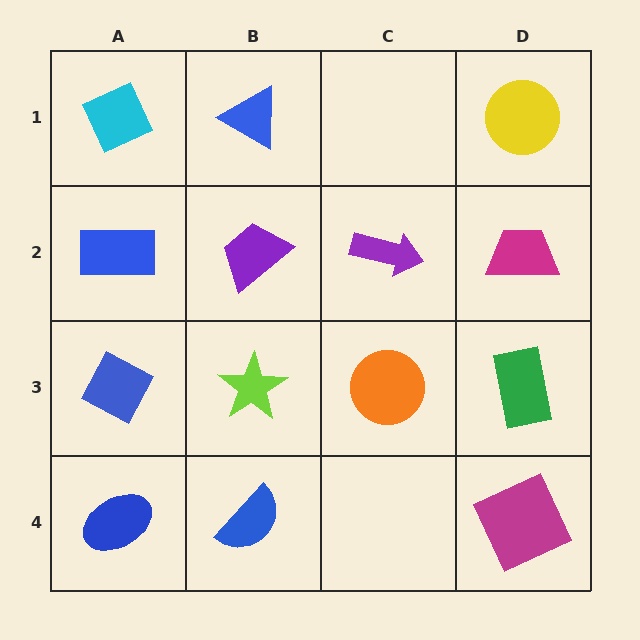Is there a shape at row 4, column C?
No, that cell is empty.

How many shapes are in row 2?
4 shapes.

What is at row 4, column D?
A magenta square.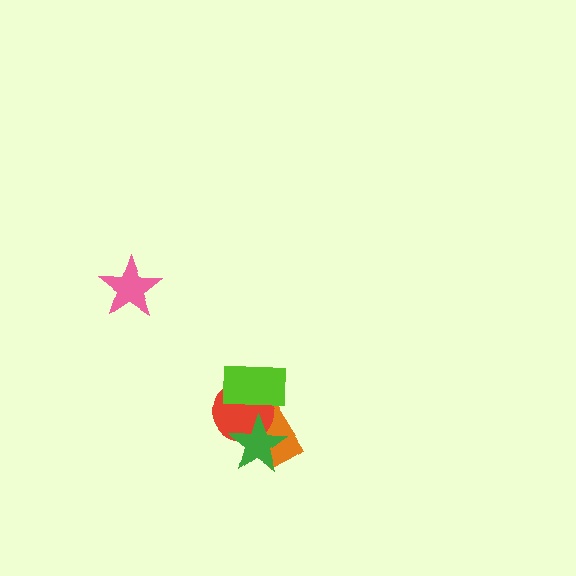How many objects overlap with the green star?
2 objects overlap with the green star.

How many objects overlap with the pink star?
0 objects overlap with the pink star.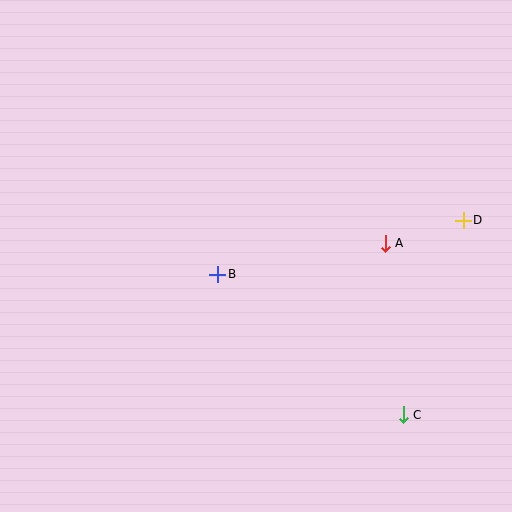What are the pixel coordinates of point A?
Point A is at (385, 243).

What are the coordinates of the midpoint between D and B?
The midpoint between D and B is at (340, 247).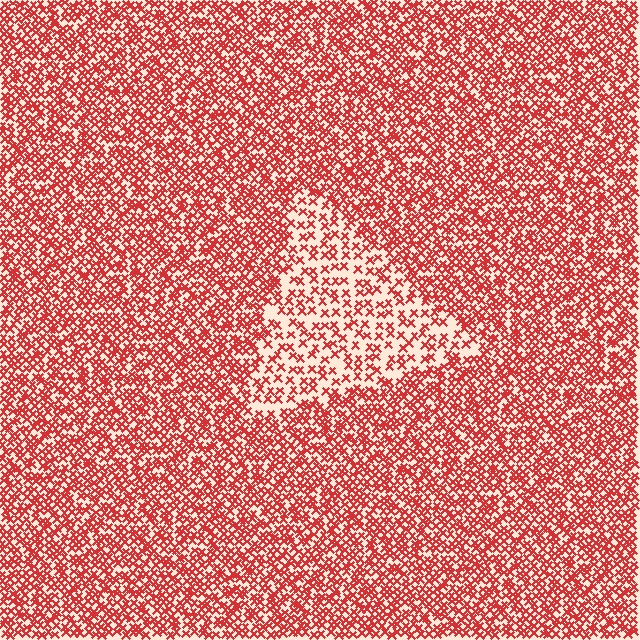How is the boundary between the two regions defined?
The boundary is defined by a change in element density (approximately 2.1x ratio). All elements are the same color, size, and shape.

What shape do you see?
I see a triangle.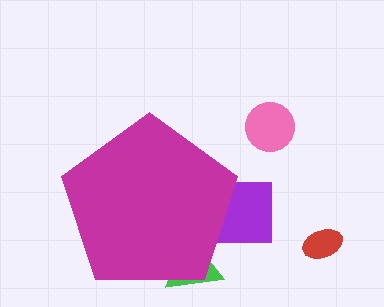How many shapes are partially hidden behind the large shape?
2 shapes are partially hidden.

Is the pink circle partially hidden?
No, the pink circle is fully visible.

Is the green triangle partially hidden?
Yes, the green triangle is partially hidden behind the magenta pentagon.